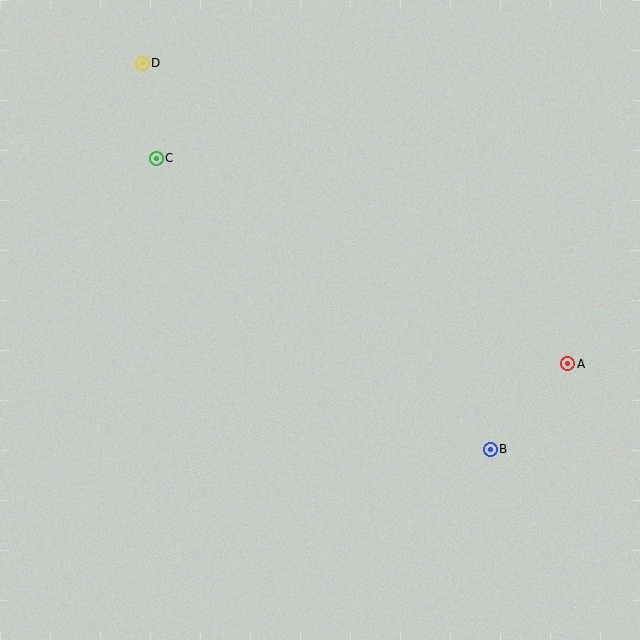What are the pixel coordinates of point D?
Point D is at (142, 63).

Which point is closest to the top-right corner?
Point A is closest to the top-right corner.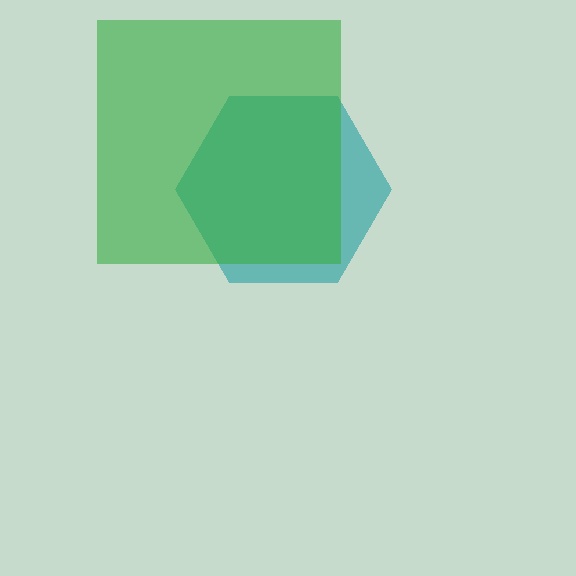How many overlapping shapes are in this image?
There are 2 overlapping shapes in the image.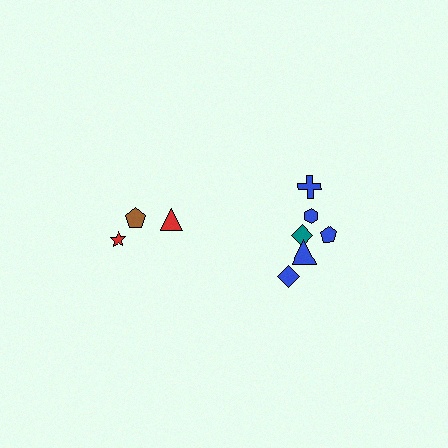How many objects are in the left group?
There are 3 objects.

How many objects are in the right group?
There are 6 objects.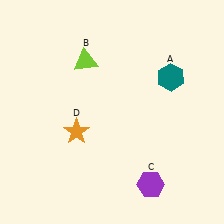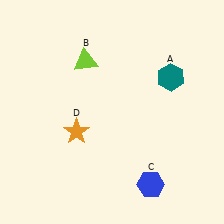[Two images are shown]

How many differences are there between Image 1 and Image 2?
There is 1 difference between the two images.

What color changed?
The hexagon (C) changed from purple in Image 1 to blue in Image 2.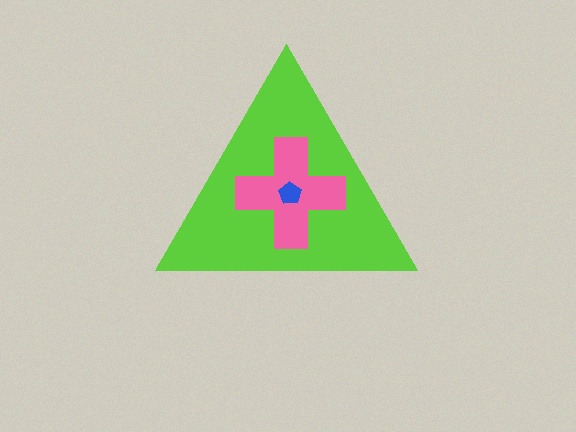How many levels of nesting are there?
3.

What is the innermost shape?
The blue pentagon.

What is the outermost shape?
The lime triangle.